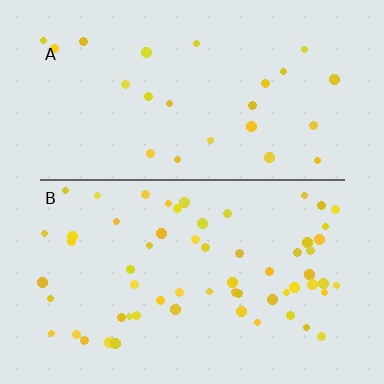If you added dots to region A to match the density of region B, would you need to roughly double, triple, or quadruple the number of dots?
Approximately double.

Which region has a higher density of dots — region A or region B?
B (the bottom).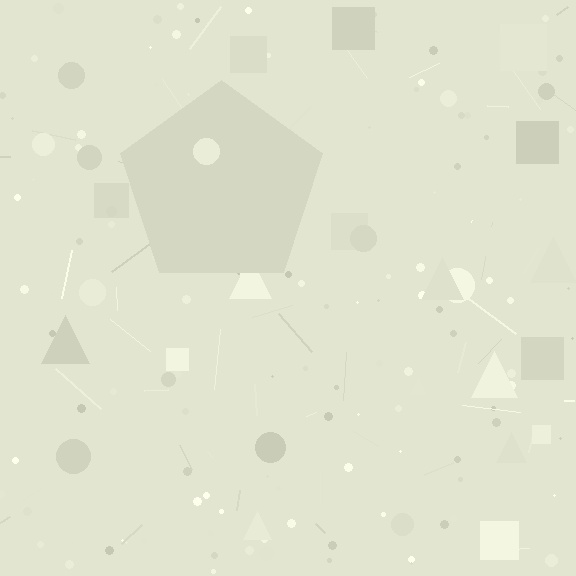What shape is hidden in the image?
A pentagon is hidden in the image.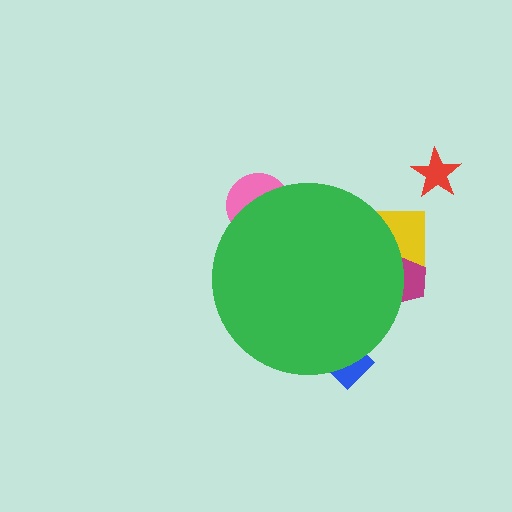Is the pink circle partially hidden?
Yes, the pink circle is partially hidden behind the green circle.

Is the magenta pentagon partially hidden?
Yes, the magenta pentagon is partially hidden behind the green circle.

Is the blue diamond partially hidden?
Yes, the blue diamond is partially hidden behind the green circle.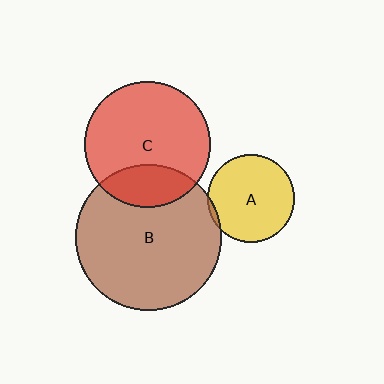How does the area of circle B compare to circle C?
Approximately 1.4 times.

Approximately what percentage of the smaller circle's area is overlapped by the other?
Approximately 25%.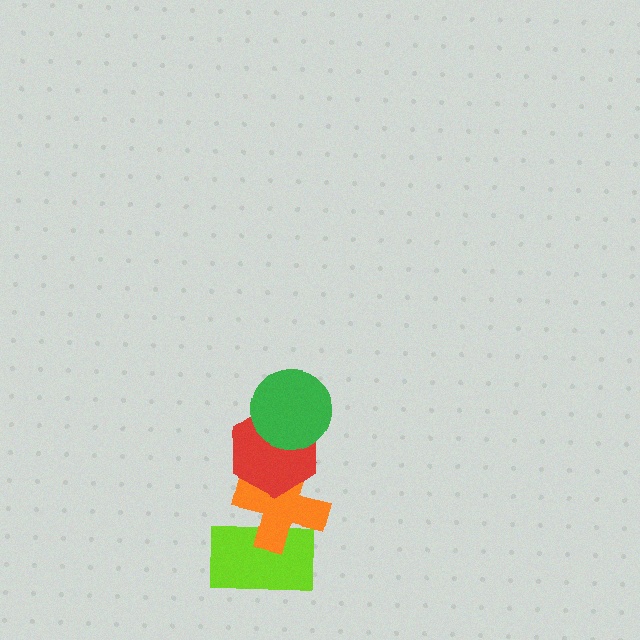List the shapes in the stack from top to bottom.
From top to bottom: the green circle, the red hexagon, the orange cross, the lime rectangle.